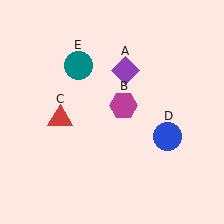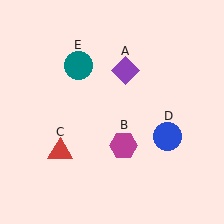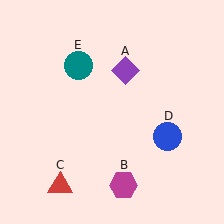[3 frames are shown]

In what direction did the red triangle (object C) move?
The red triangle (object C) moved down.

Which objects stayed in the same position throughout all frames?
Purple diamond (object A) and blue circle (object D) and teal circle (object E) remained stationary.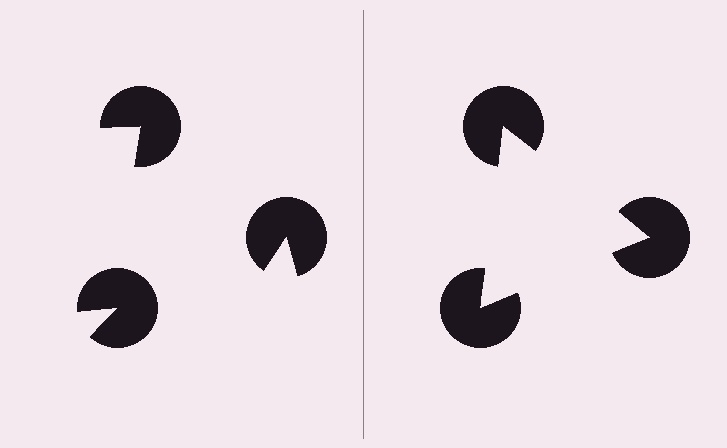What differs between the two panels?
The pac-man discs are positioned identically on both sides; only the wedge orientations differ. On the right they align to a triangle; on the left they are misaligned.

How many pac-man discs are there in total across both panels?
6 — 3 on each side.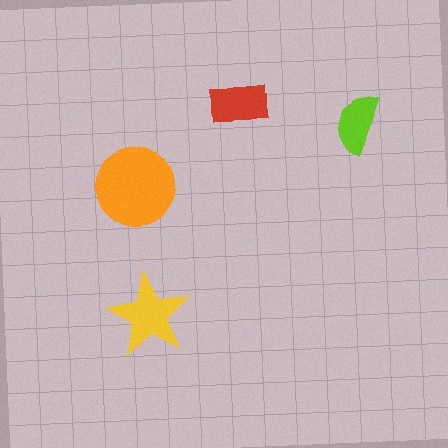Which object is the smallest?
The lime semicircle.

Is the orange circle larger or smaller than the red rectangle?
Larger.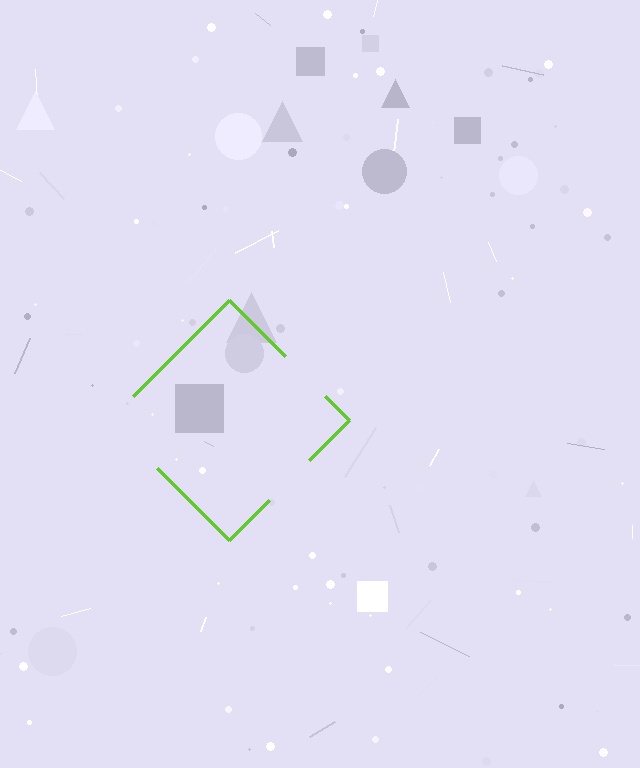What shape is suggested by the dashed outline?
The dashed outline suggests a diamond.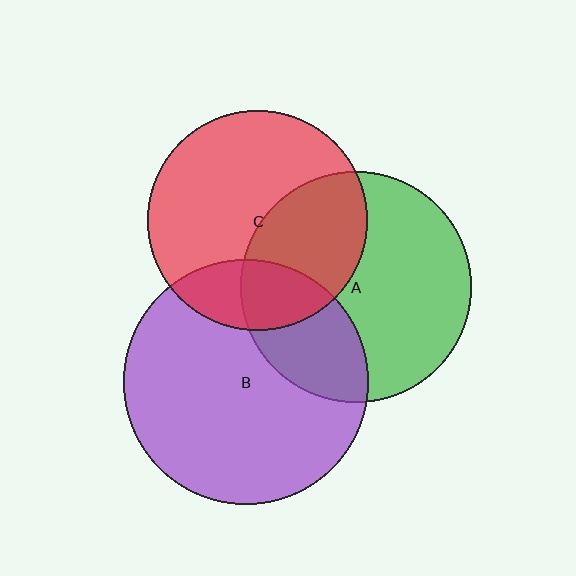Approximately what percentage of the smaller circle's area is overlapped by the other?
Approximately 40%.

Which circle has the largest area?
Circle B (purple).